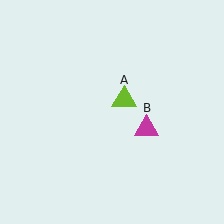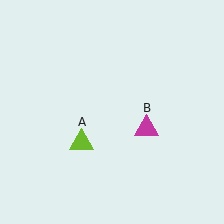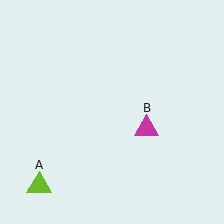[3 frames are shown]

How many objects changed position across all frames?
1 object changed position: lime triangle (object A).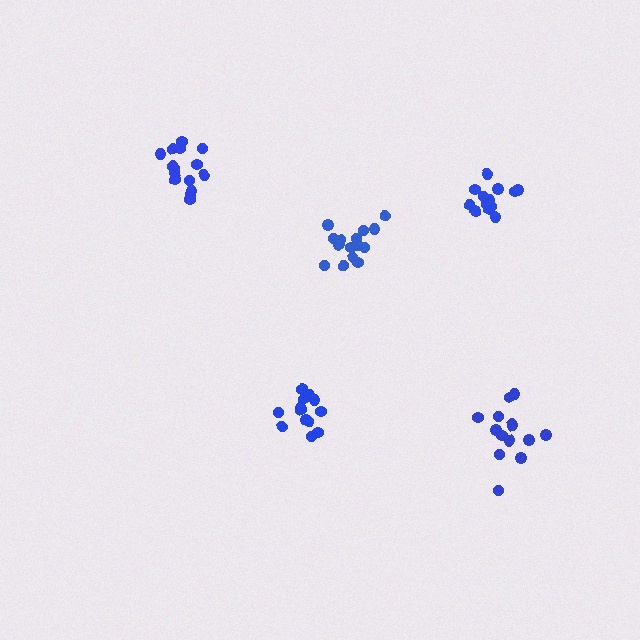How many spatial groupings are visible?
There are 5 spatial groupings.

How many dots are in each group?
Group 1: 15 dots, Group 2: 13 dots, Group 3: 15 dots, Group 4: 14 dots, Group 5: 13 dots (70 total).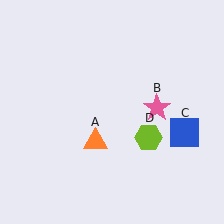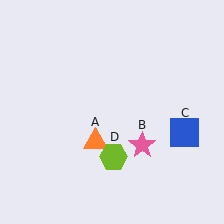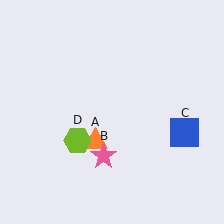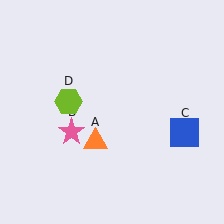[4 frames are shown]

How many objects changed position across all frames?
2 objects changed position: pink star (object B), lime hexagon (object D).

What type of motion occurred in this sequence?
The pink star (object B), lime hexagon (object D) rotated clockwise around the center of the scene.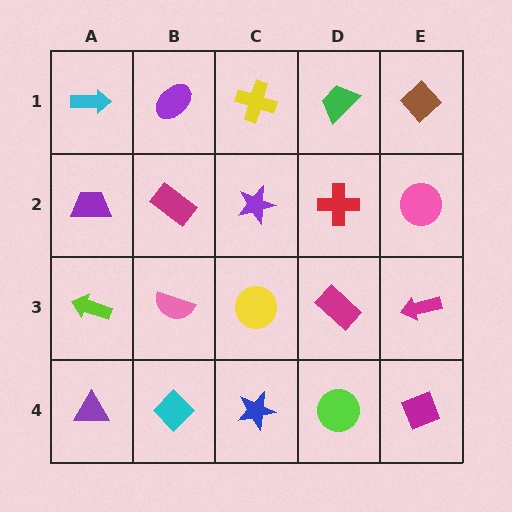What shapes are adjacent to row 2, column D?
A green trapezoid (row 1, column D), a magenta rectangle (row 3, column D), a purple star (row 2, column C), a pink circle (row 2, column E).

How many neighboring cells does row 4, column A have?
2.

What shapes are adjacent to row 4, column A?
A lime arrow (row 3, column A), a cyan diamond (row 4, column B).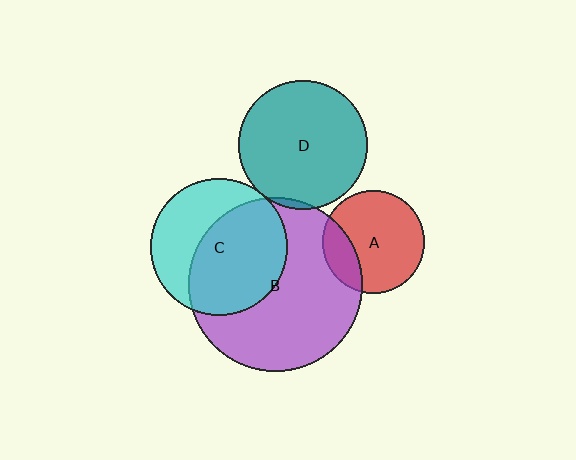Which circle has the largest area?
Circle B (purple).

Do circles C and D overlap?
Yes.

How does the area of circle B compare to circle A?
Approximately 2.9 times.